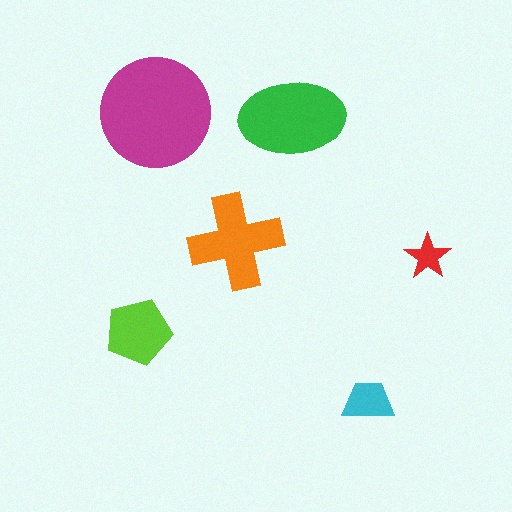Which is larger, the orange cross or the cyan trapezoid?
The orange cross.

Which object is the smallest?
The red star.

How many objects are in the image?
There are 6 objects in the image.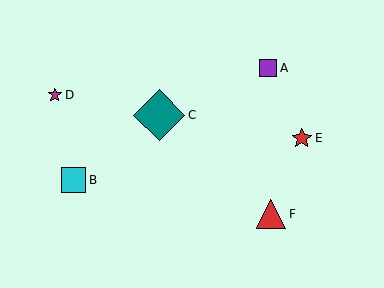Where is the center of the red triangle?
The center of the red triangle is at (271, 214).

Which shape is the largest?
The teal diamond (labeled C) is the largest.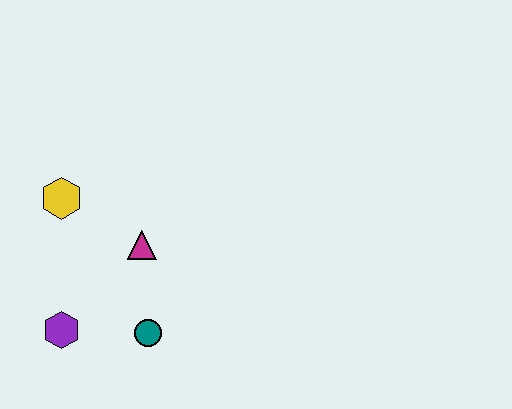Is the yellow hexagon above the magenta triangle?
Yes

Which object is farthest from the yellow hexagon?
The teal circle is farthest from the yellow hexagon.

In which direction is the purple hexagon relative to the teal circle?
The purple hexagon is to the left of the teal circle.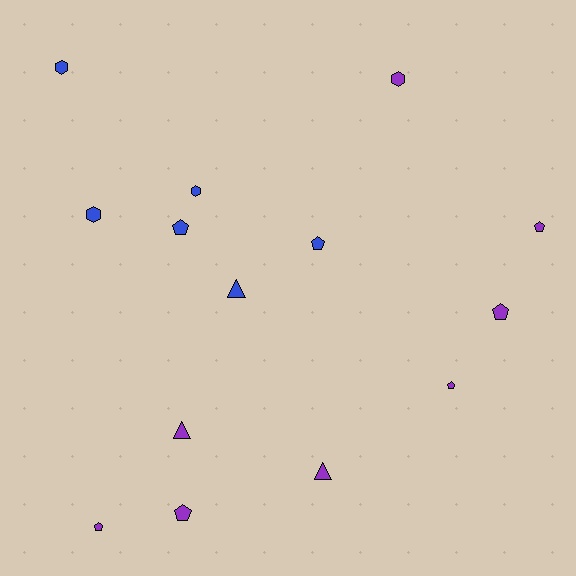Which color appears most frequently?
Purple, with 8 objects.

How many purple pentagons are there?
There are 5 purple pentagons.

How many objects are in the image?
There are 14 objects.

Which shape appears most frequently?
Pentagon, with 7 objects.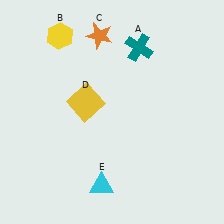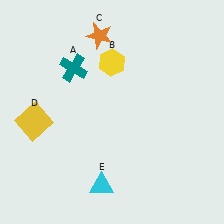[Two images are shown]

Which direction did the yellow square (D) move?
The yellow square (D) moved left.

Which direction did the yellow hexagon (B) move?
The yellow hexagon (B) moved right.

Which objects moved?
The objects that moved are: the teal cross (A), the yellow hexagon (B), the yellow square (D).